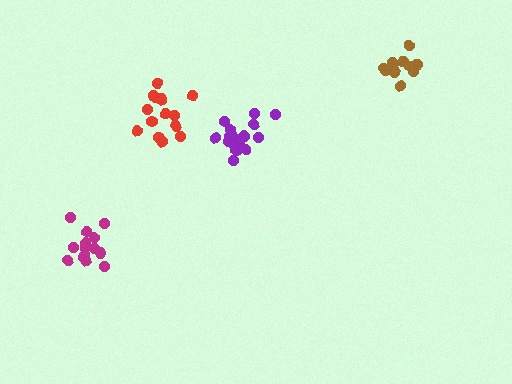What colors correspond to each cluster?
The clusters are colored: brown, red, magenta, purple.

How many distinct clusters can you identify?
There are 4 distinct clusters.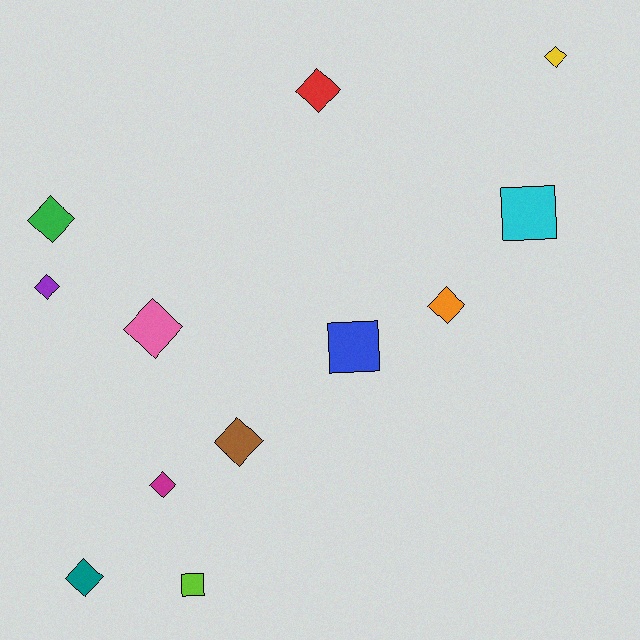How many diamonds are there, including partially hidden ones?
There are 9 diamonds.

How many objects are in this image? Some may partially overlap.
There are 12 objects.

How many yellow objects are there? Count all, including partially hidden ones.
There is 1 yellow object.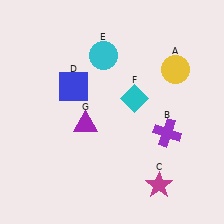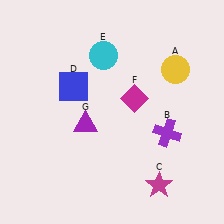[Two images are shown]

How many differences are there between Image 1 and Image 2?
There is 1 difference between the two images.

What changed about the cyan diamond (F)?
In Image 1, F is cyan. In Image 2, it changed to magenta.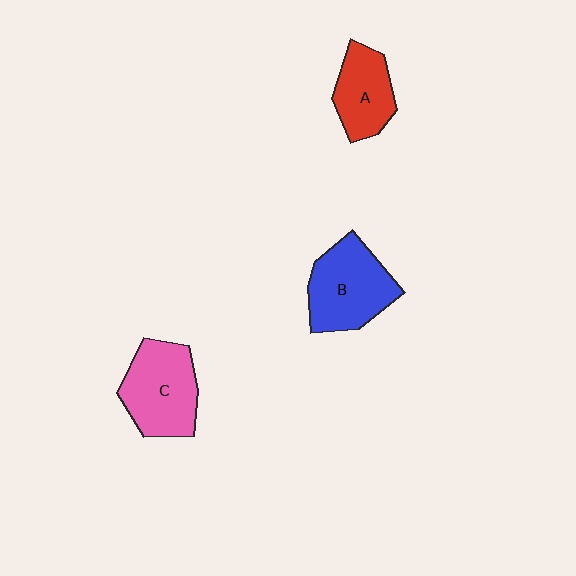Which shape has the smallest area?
Shape A (red).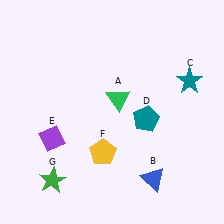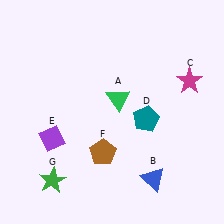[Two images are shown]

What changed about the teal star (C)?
In Image 1, C is teal. In Image 2, it changed to magenta.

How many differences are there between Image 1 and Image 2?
There are 2 differences between the two images.